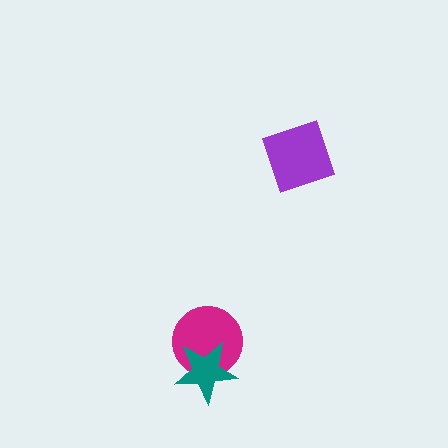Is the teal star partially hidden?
No, no other shape covers it.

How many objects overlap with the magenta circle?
1 object overlaps with the magenta circle.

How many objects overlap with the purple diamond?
0 objects overlap with the purple diamond.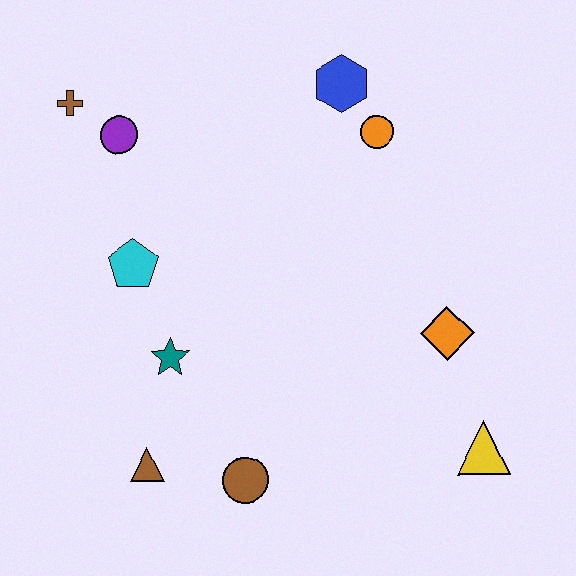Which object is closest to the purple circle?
The brown cross is closest to the purple circle.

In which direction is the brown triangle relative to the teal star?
The brown triangle is below the teal star.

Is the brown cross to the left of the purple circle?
Yes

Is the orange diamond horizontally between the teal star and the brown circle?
No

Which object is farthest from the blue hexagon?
The brown triangle is farthest from the blue hexagon.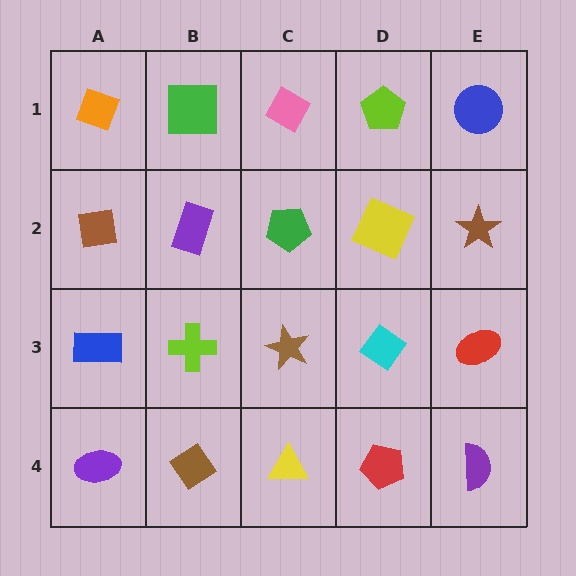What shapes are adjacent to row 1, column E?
A brown star (row 2, column E), a lime pentagon (row 1, column D).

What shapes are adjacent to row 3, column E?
A brown star (row 2, column E), a purple semicircle (row 4, column E), a cyan diamond (row 3, column D).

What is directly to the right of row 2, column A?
A purple rectangle.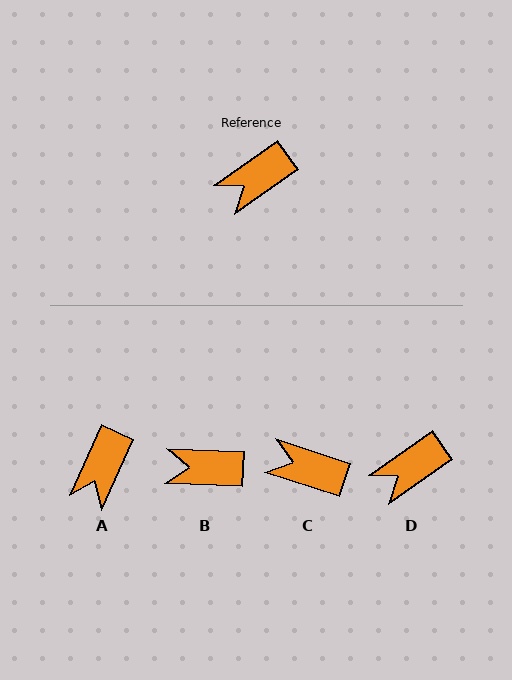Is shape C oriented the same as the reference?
No, it is off by about 53 degrees.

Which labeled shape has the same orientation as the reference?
D.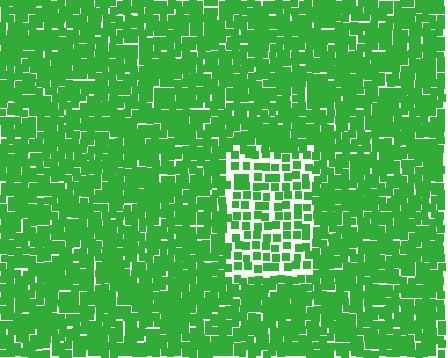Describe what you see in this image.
The image contains small green elements arranged at two different densities. A rectangle-shaped region is visible where the elements are less densely packed than the surrounding area.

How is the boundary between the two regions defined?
The boundary is defined by a change in element density (approximately 1.9x ratio). All elements are the same color, size, and shape.